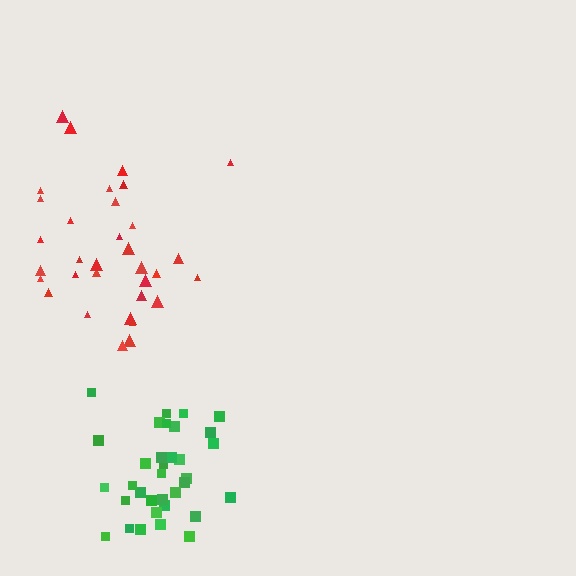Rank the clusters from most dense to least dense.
green, red.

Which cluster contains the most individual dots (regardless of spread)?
Green (34).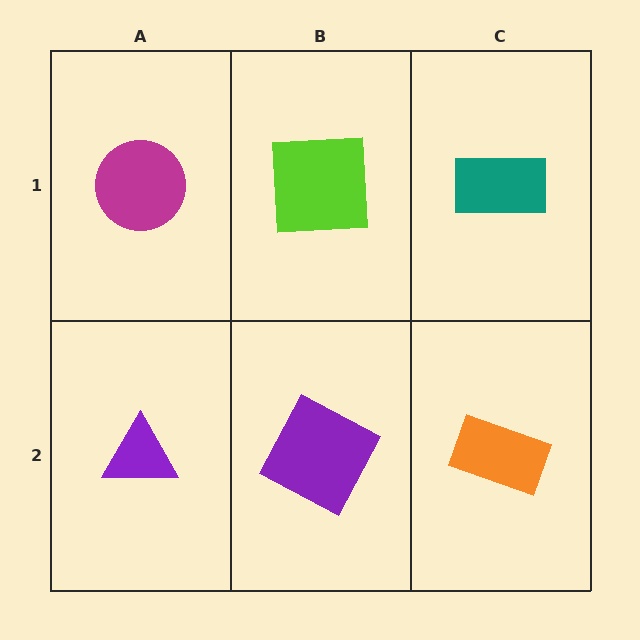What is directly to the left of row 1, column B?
A magenta circle.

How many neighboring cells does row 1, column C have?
2.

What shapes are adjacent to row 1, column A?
A purple triangle (row 2, column A), a lime square (row 1, column B).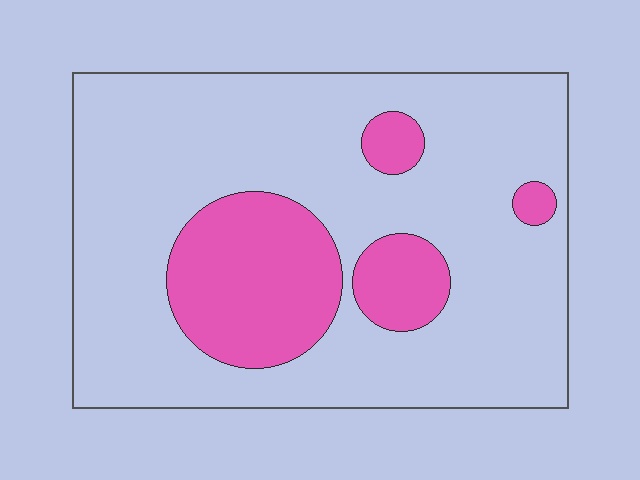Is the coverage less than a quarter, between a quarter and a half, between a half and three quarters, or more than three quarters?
Less than a quarter.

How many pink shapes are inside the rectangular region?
4.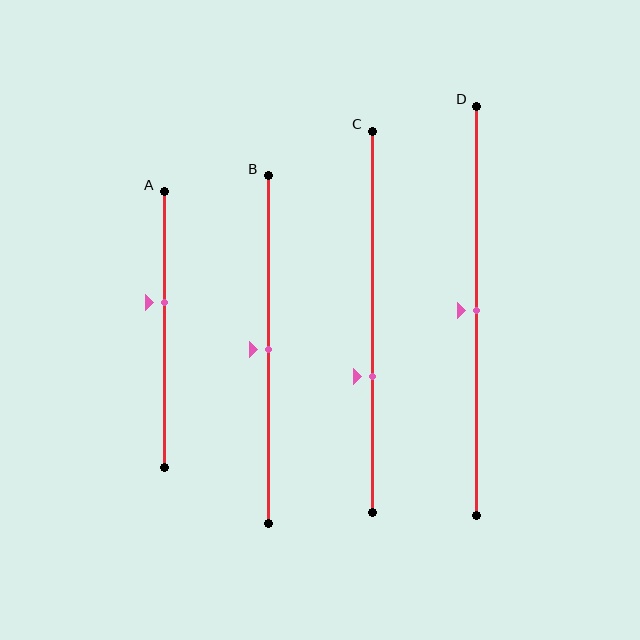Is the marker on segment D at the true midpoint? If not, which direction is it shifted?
Yes, the marker on segment D is at the true midpoint.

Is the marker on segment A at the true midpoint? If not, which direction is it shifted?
No, the marker on segment A is shifted upward by about 10% of the segment length.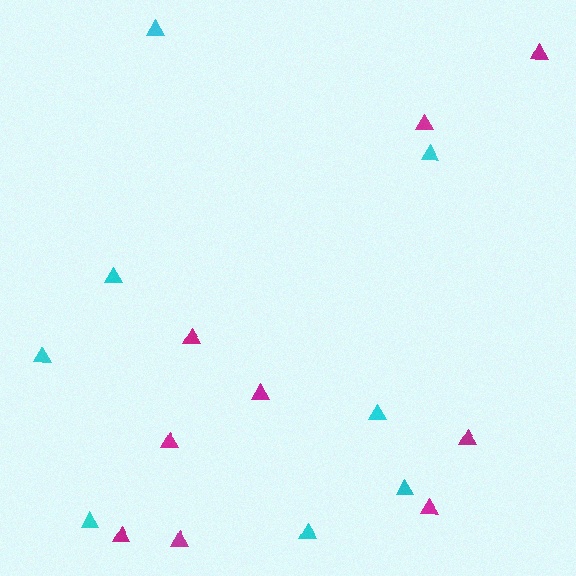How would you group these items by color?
There are 2 groups: one group of magenta triangles (9) and one group of cyan triangles (8).